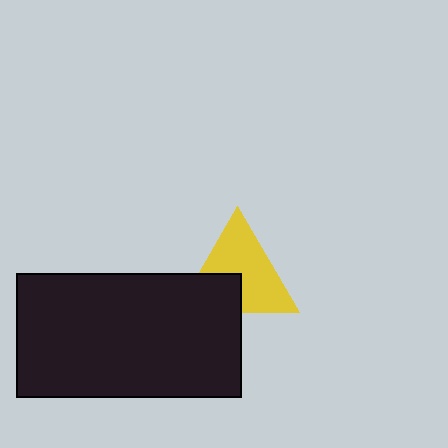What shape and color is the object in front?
The object in front is a black rectangle.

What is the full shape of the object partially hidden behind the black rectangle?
The partially hidden object is a yellow triangle.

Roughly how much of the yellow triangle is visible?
Most of it is visible (roughly 68%).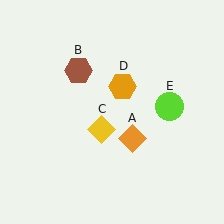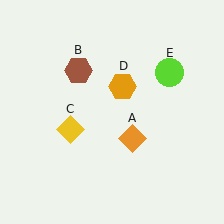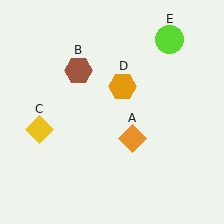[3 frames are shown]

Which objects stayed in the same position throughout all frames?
Orange diamond (object A) and brown hexagon (object B) and orange hexagon (object D) remained stationary.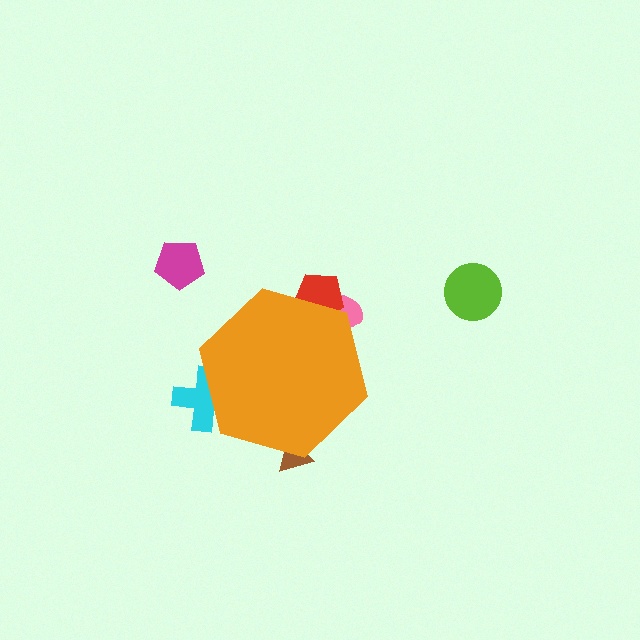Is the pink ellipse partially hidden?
Yes, the pink ellipse is partially hidden behind the orange hexagon.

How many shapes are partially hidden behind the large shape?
4 shapes are partially hidden.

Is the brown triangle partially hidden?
Yes, the brown triangle is partially hidden behind the orange hexagon.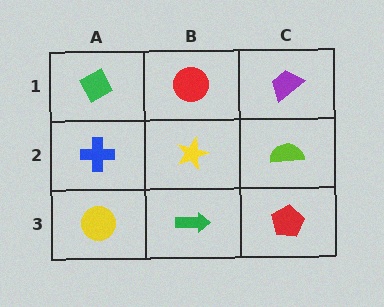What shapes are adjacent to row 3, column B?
A yellow star (row 2, column B), a yellow circle (row 3, column A), a red pentagon (row 3, column C).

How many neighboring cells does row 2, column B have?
4.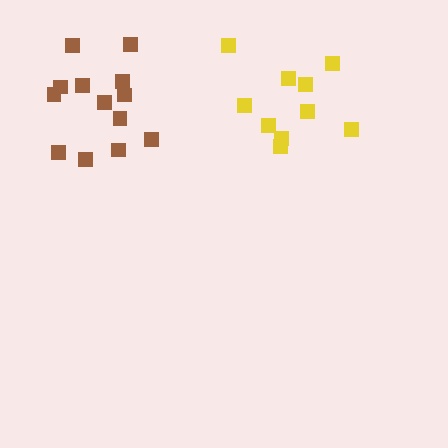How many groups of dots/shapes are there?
There are 2 groups.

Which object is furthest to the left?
The brown cluster is leftmost.